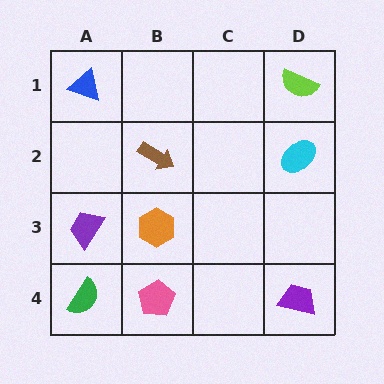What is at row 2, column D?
A cyan ellipse.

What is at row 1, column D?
A lime semicircle.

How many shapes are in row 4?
3 shapes.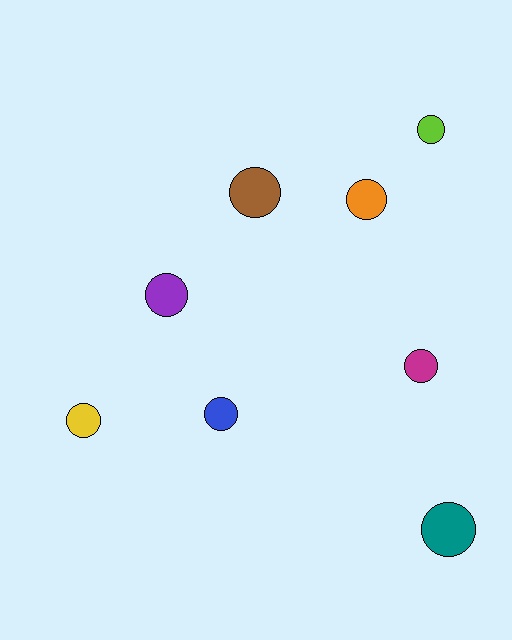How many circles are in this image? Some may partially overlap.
There are 8 circles.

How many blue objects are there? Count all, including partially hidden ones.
There is 1 blue object.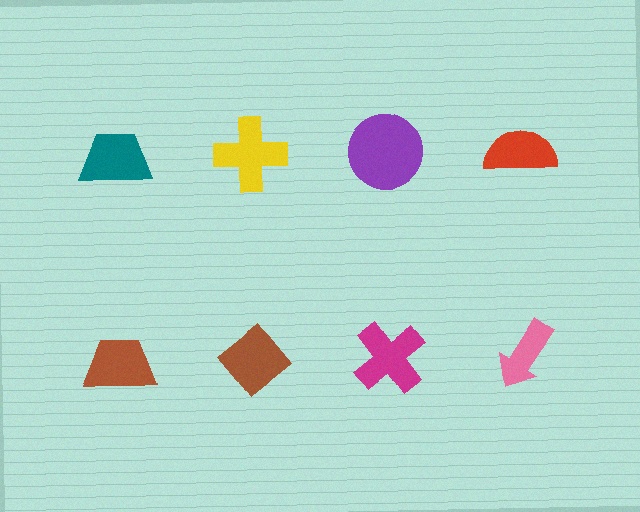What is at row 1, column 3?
A purple circle.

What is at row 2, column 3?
A magenta cross.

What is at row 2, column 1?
A brown trapezoid.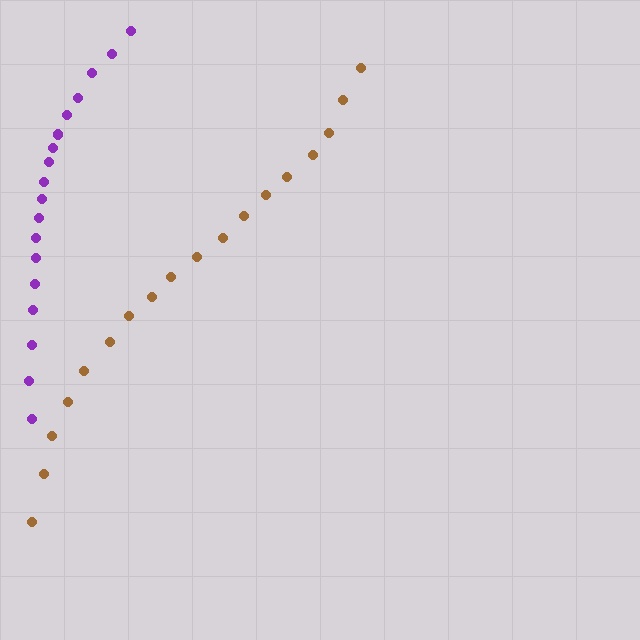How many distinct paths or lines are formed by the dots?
There are 2 distinct paths.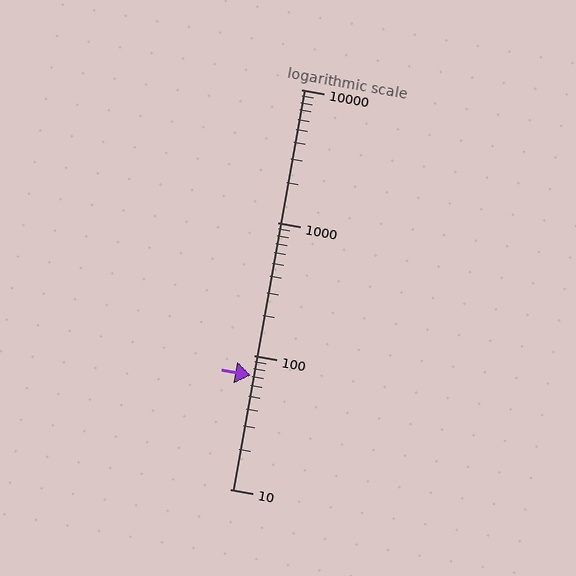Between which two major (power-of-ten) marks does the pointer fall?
The pointer is between 10 and 100.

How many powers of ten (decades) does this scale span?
The scale spans 3 decades, from 10 to 10000.